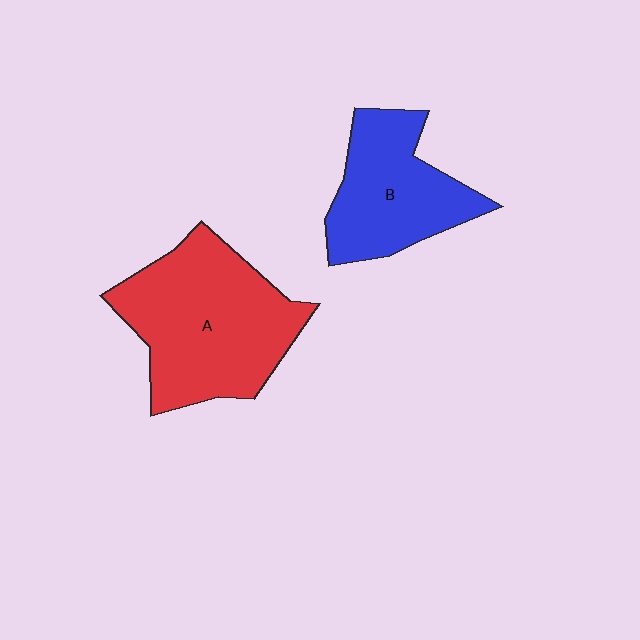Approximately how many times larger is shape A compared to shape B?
Approximately 1.5 times.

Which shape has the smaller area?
Shape B (blue).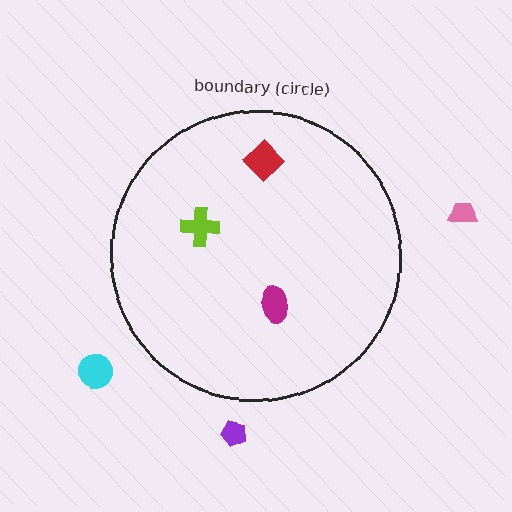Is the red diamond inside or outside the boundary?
Inside.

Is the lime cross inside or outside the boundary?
Inside.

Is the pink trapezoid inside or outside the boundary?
Outside.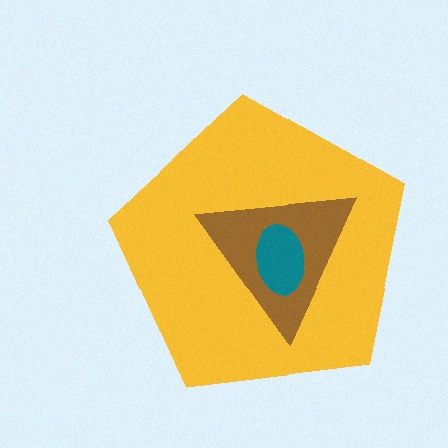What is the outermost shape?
The yellow pentagon.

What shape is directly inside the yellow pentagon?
The brown triangle.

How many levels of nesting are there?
3.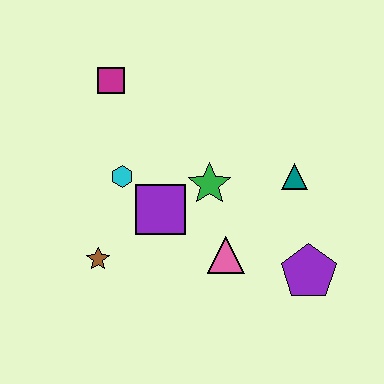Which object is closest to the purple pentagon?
The pink triangle is closest to the purple pentagon.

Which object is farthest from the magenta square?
The purple pentagon is farthest from the magenta square.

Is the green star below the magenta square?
Yes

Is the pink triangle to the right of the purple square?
Yes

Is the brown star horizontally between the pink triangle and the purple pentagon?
No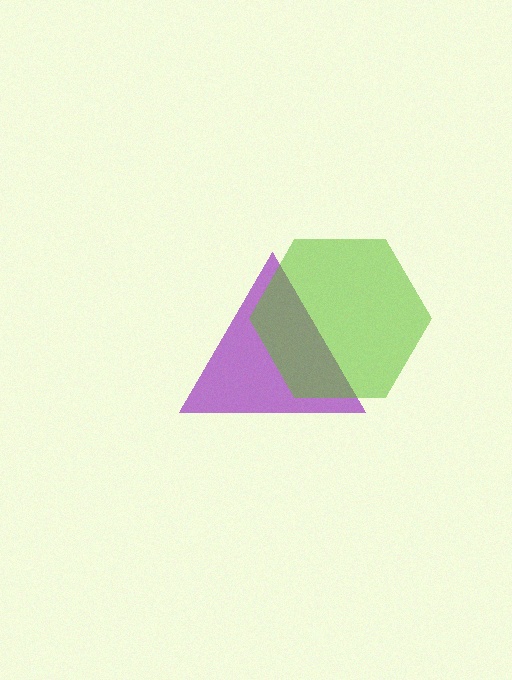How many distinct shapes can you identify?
There are 2 distinct shapes: a purple triangle, a lime hexagon.